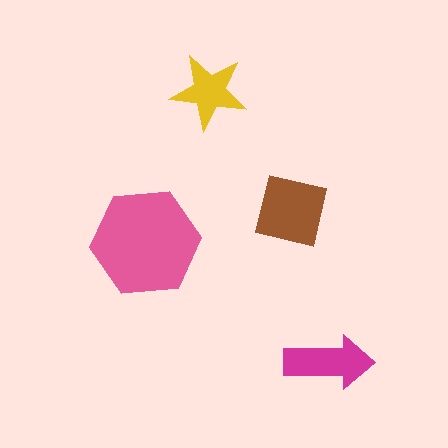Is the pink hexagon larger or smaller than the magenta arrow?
Larger.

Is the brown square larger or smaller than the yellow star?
Larger.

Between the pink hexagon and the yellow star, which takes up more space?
The pink hexagon.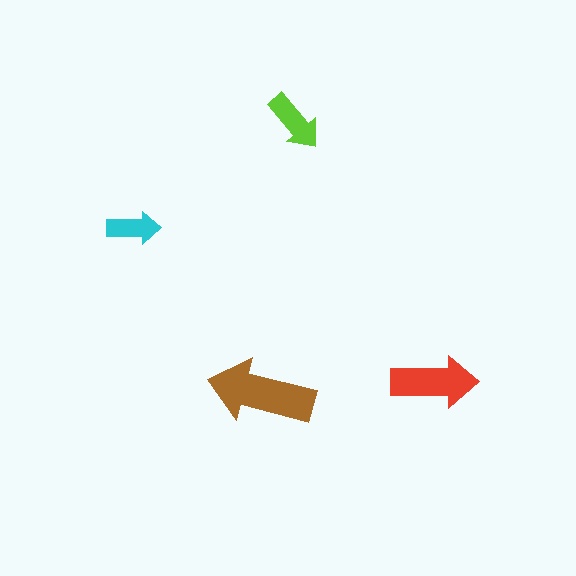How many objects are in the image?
There are 4 objects in the image.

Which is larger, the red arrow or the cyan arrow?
The red one.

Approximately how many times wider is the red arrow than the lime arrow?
About 1.5 times wider.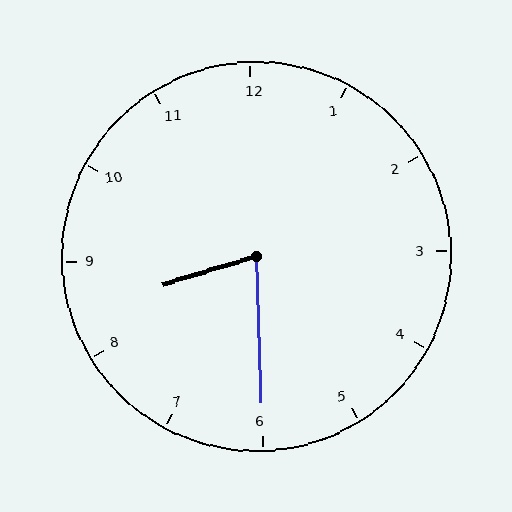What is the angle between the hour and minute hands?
Approximately 75 degrees.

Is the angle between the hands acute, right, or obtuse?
It is acute.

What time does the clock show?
8:30.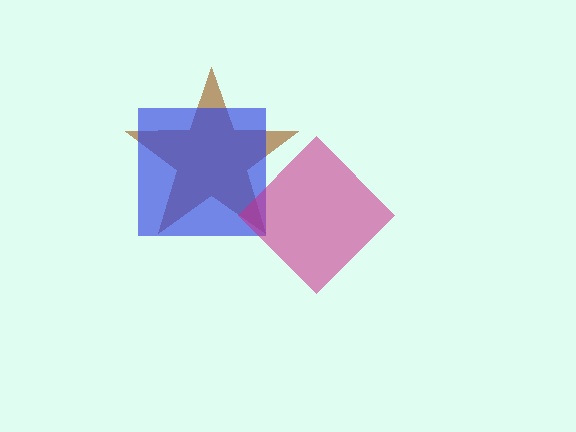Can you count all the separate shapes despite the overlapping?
Yes, there are 3 separate shapes.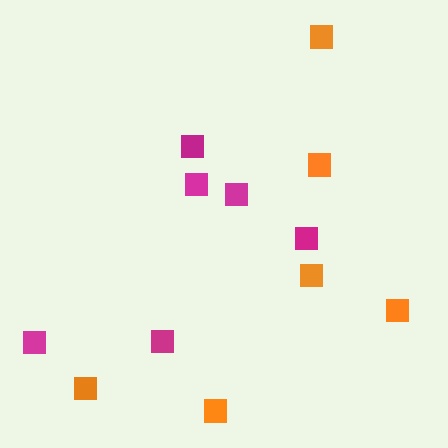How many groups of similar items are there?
There are 2 groups: one group of orange squares (6) and one group of magenta squares (6).